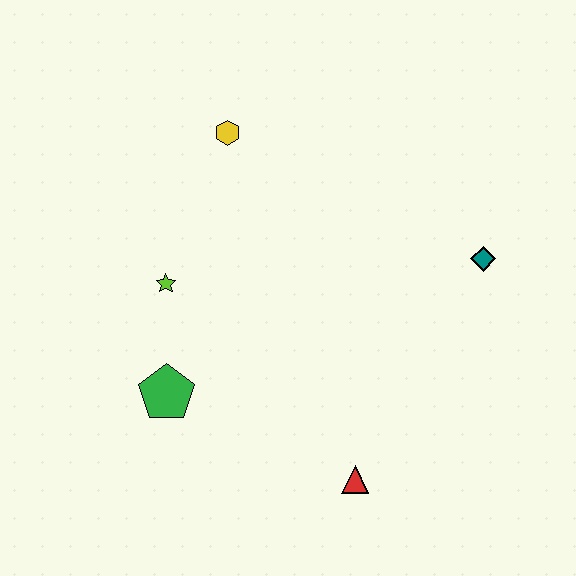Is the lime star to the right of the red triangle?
No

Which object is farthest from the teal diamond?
The green pentagon is farthest from the teal diamond.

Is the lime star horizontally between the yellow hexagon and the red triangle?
No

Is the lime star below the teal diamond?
Yes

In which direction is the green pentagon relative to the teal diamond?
The green pentagon is to the left of the teal diamond.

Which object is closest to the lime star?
The green pentagon is closest to the lime star.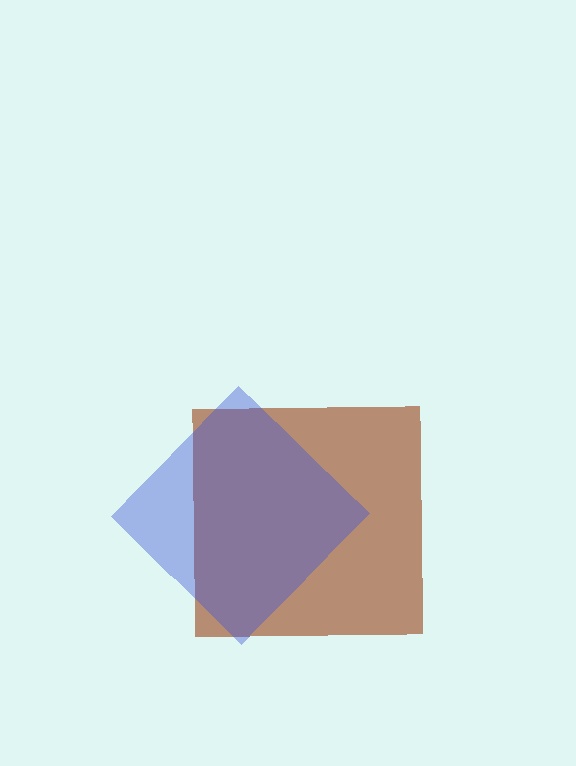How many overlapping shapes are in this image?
There are 2 overlapping shapes in the image.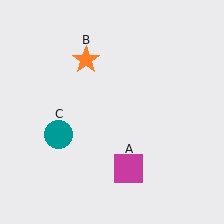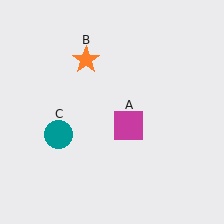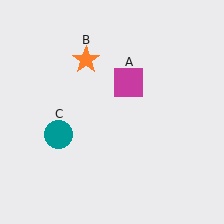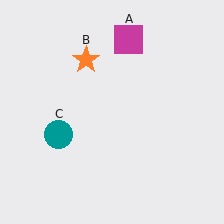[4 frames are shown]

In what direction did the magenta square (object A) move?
The magenta square (object A) moved up.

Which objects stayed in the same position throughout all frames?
Orange star (object B) and teal circle (object C) remained stationary.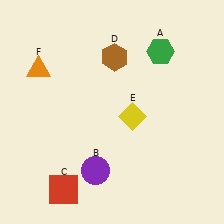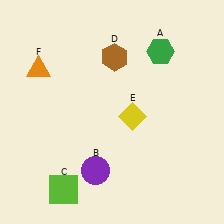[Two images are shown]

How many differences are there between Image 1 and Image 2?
There is 1 difference between the two images.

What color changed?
The square (C) changed from red in Image 1 to lime in Image 2.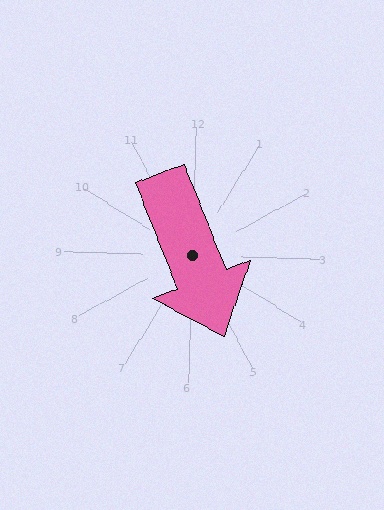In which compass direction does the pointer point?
Southeast.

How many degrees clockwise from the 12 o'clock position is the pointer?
Approximately 157 degrees.